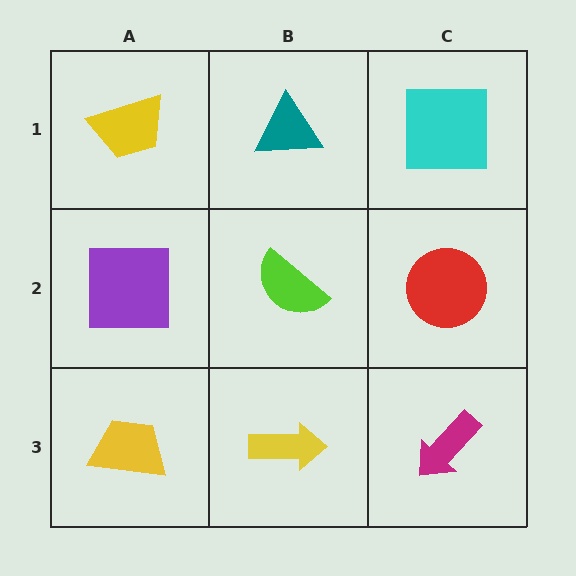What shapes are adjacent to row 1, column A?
A purple square (row 2, column A), a teal triangle (row 1, column B).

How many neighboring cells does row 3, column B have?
3.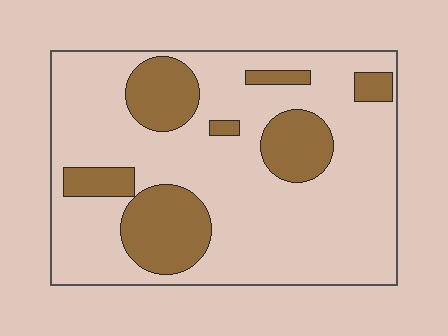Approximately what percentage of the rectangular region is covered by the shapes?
Approximately 25%.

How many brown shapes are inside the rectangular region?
7.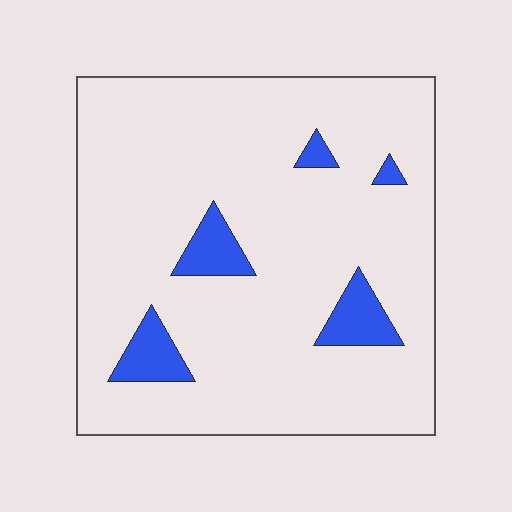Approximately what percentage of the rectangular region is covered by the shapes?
Approximately 10%.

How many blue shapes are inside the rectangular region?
5.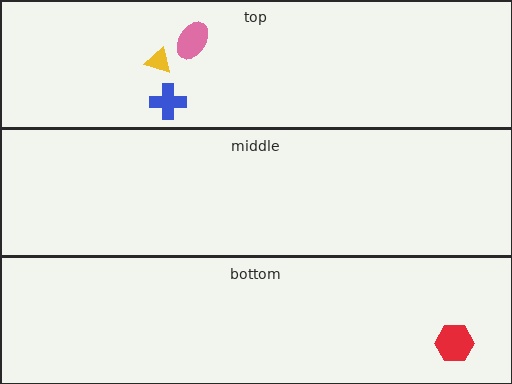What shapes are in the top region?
The yellow triangle, the pink ellipse, the blue cross.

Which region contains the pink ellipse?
The top region.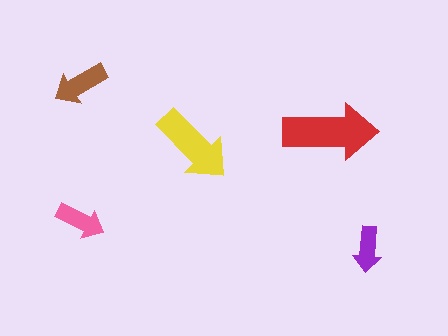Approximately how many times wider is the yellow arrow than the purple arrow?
About 2 times wider.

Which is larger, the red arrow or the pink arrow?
The red one.